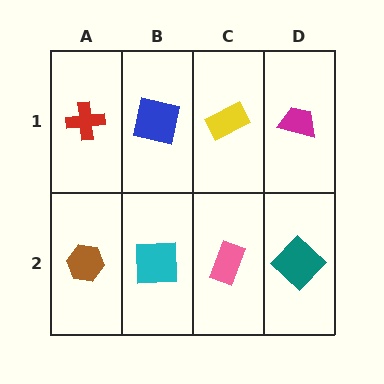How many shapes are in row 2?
4 shapes.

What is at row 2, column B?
A cyan square.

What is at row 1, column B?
A blue square.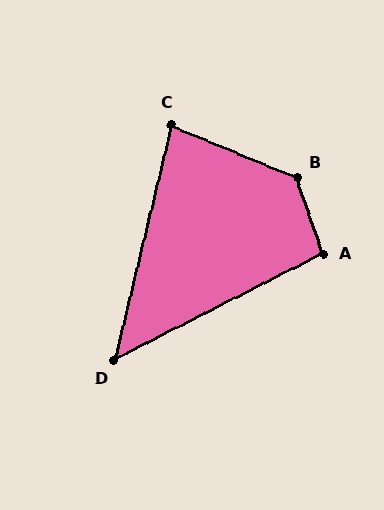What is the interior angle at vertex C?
Approximately 82 degrees (acute).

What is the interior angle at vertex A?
Approximately 98 degrees (obtuse).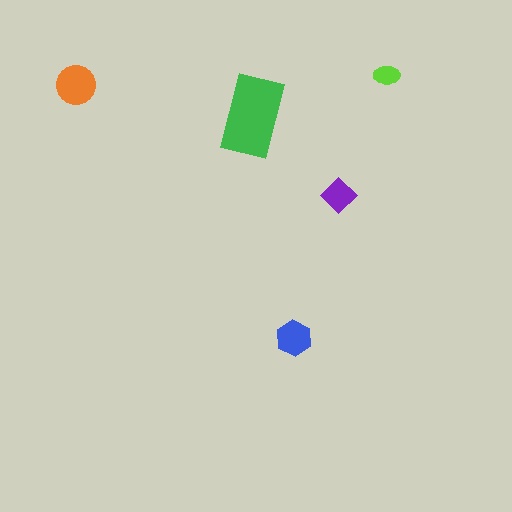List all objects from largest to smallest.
The green rectangle, the orange circle, the blue hexagon, the purple diamond, the lime ellipse.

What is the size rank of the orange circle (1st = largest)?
2nd.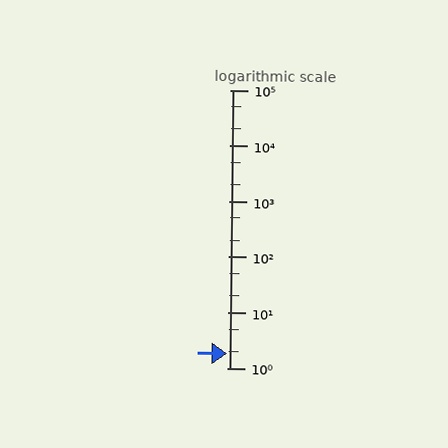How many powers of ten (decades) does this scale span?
The scale spans 5 decades, from 1 to 100000.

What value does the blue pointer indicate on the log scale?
The pointer indicates approximately 1.8.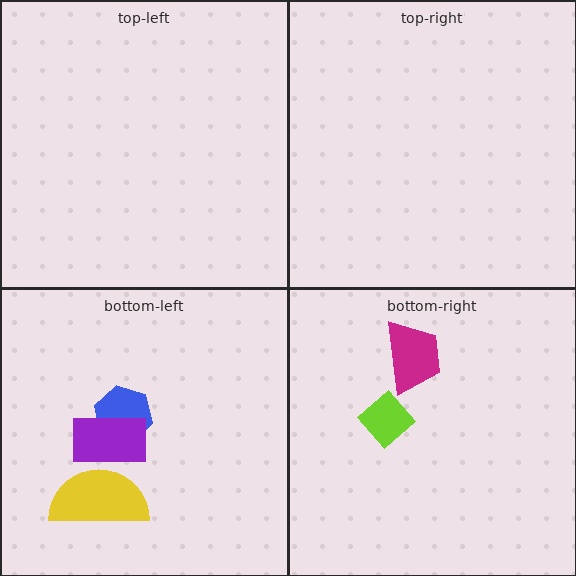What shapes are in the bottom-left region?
The blue hexagon, the yellow semicircle, the purple rectangle.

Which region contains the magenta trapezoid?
The bottom-right region.